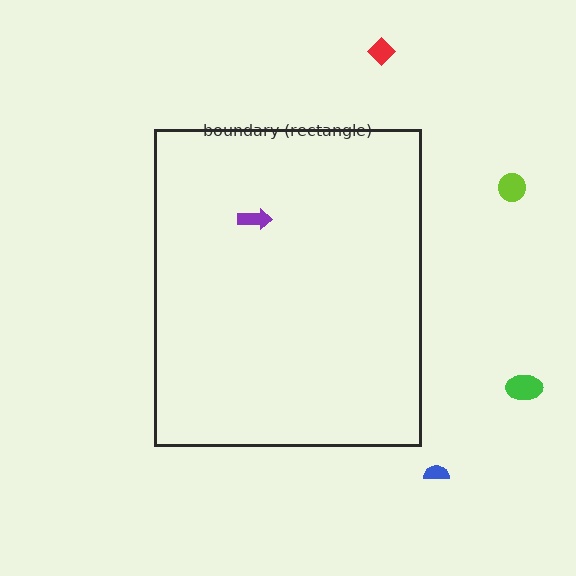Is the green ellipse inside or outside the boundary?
Outside.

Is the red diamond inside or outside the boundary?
Outside.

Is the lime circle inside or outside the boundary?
Outside.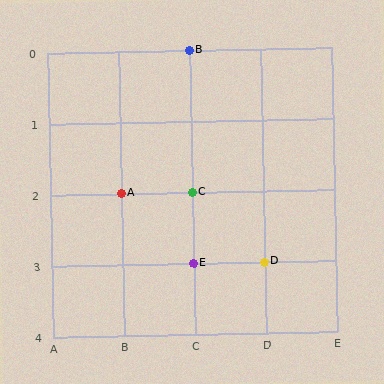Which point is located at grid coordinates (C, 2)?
Point C is at (C, 2).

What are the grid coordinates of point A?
Point A is at grid coordinates (B, 2).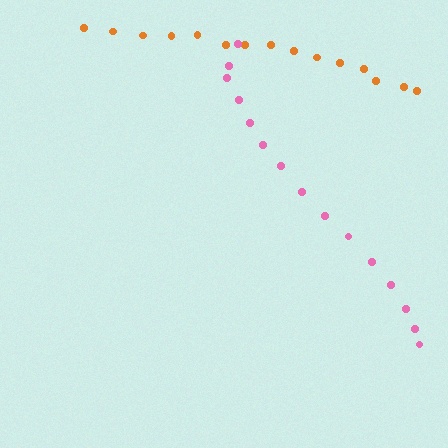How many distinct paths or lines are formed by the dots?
There are 2 distinct paths.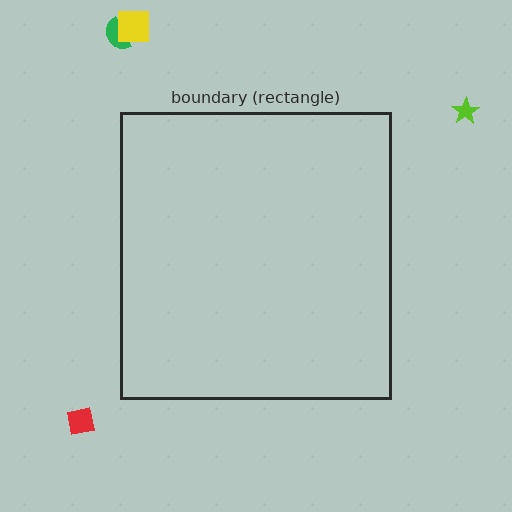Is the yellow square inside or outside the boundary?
Outside.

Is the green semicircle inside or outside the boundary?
Outside.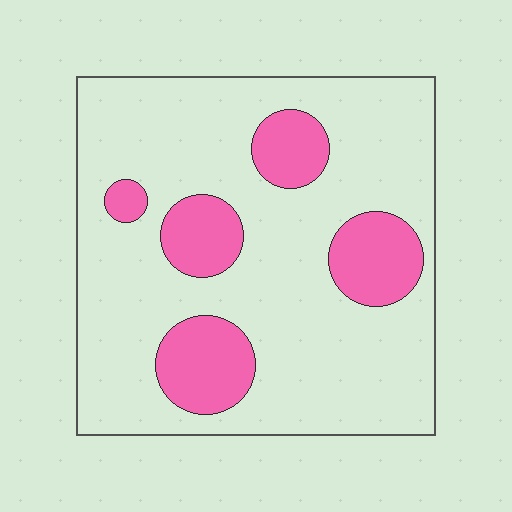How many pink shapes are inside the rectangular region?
5.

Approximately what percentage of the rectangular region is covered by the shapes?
Approximately 20%.